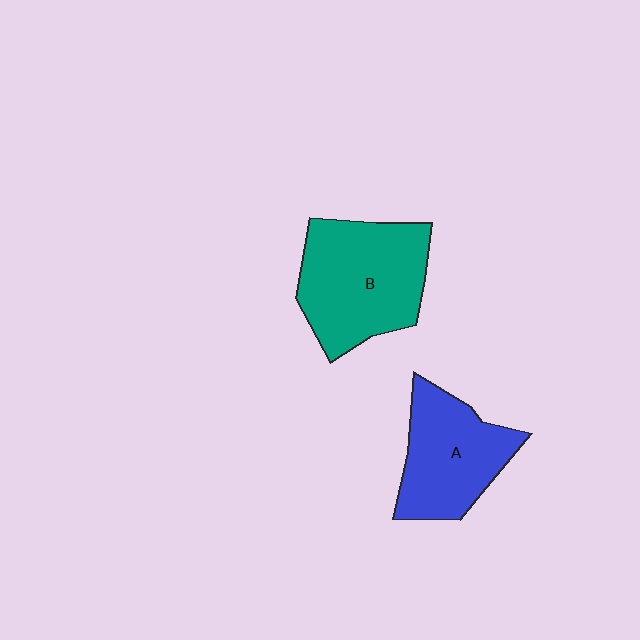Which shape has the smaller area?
Shape A (blue).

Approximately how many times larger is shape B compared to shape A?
Approximately 1.3 times.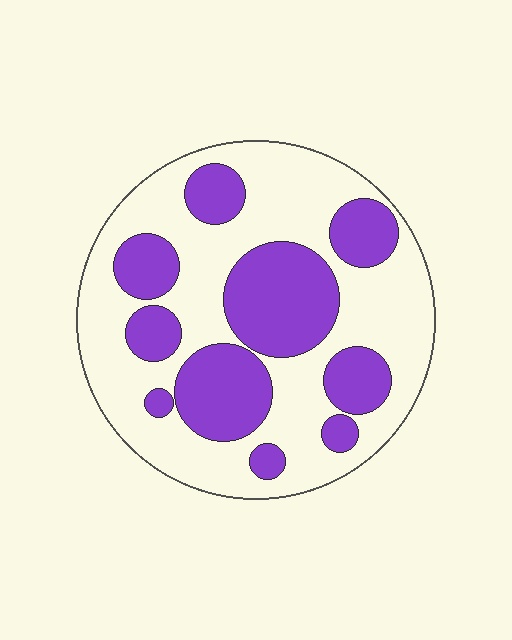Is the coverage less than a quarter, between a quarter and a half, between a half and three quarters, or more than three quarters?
Between a quarter and a half.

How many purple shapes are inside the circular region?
10.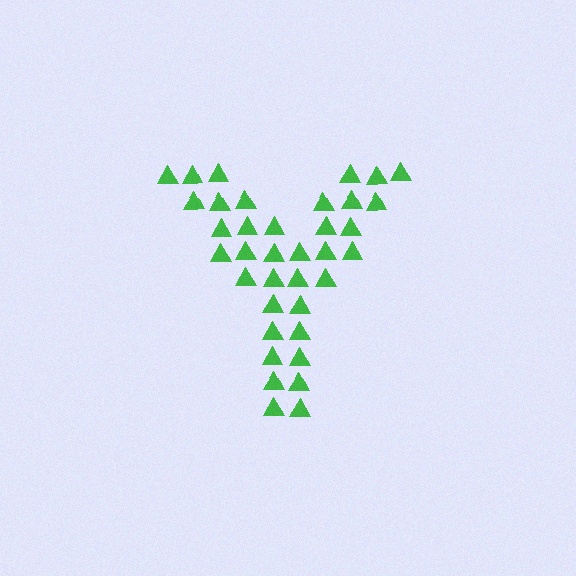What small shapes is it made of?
It is made of small triangles.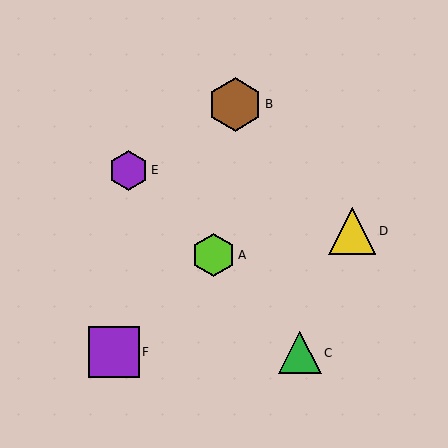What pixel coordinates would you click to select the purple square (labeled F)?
Click at (114, 352) to select the purple square F.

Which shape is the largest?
The brown hexagon (labeled B) is the largest.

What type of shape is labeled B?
Shape B is a brown hexagon.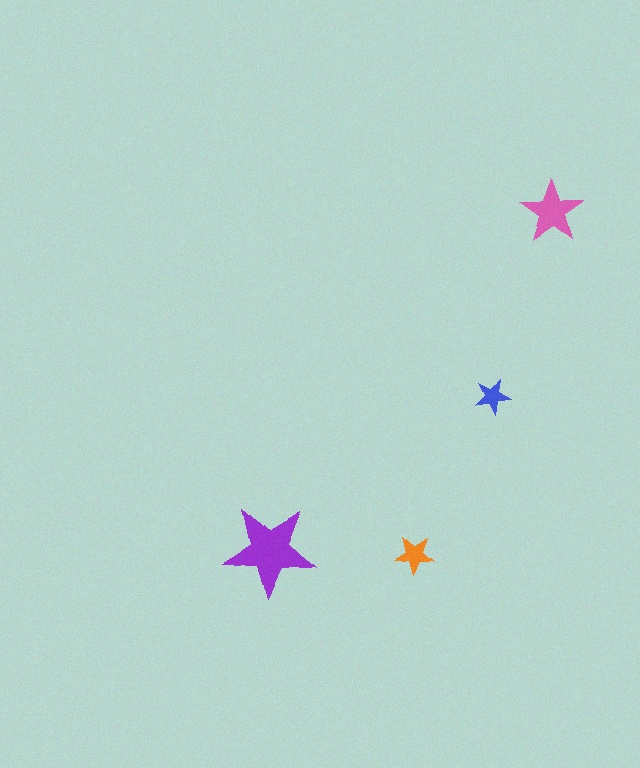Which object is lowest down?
The orange star is bottommost.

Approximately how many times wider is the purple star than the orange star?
About 2.5 times wider.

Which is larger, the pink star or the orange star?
The pink one.